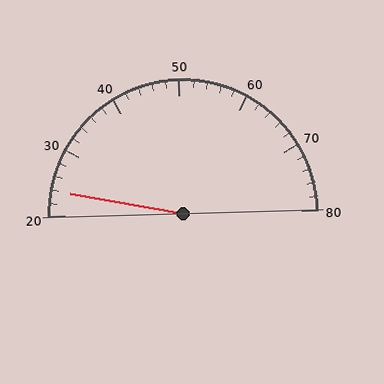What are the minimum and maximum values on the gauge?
The gauge ranges from 20 to 80.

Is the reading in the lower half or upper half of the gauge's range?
The reading is in the lower half of the range (20 to 80).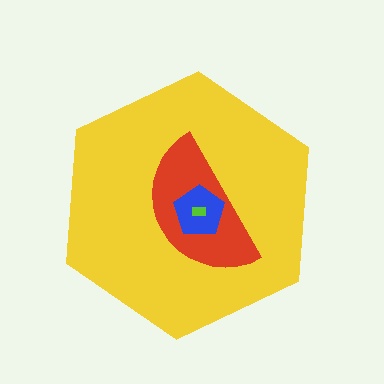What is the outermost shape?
The yellow hexagon.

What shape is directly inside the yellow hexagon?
The red semicircle.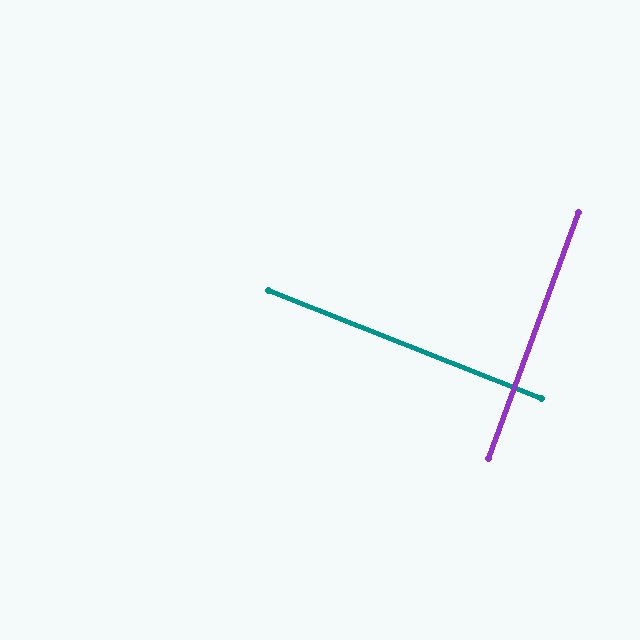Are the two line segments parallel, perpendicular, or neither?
Perpendicular — they meet at approximately 88°.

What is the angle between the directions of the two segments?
Approximately 88 degrees.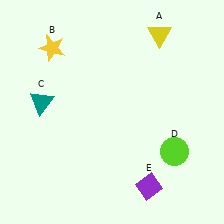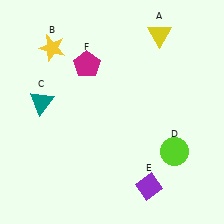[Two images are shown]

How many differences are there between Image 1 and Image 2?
There is 1 difference between the two images.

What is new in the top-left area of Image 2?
A magenta pentagon (F) was added in the top-left area of Image 2.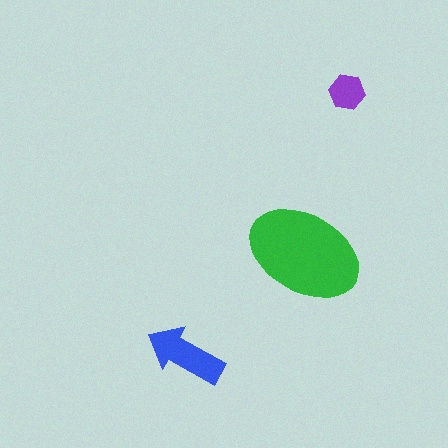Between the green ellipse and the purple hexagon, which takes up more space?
The green ellipse.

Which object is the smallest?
The purple hexagon.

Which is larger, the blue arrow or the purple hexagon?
The blue arrow.